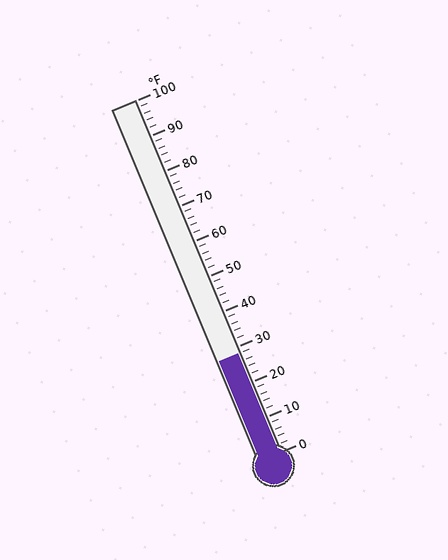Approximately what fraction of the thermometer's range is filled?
The thermometer is filled to approximately 30% of its range.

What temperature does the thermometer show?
The thermometer shows approximately 28°F.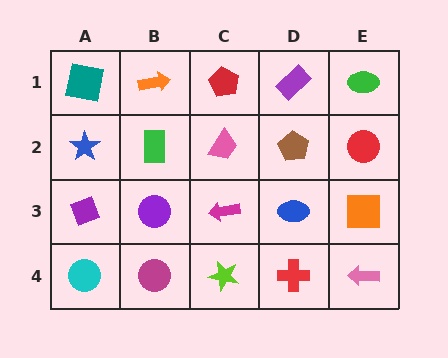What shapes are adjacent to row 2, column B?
An orange arrow (row 1, column B), a purple circle (row 3, column B), a blue star (row 2, column A), a pink trapezoid (row 2, column C).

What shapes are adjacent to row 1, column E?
A red circle (row 2, column E), a purple rectangle (row 1, column D).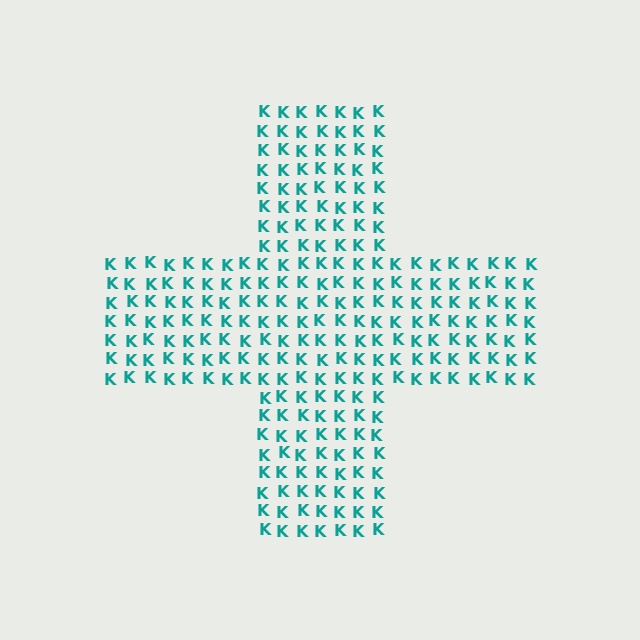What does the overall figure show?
The overall figure shows a cross.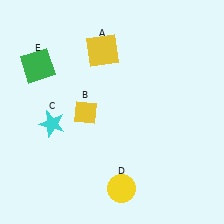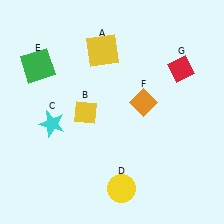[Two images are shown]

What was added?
An orange diamond (F), a red diamond (G) were added in Image 2.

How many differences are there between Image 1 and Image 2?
There are 2 differences between the two images.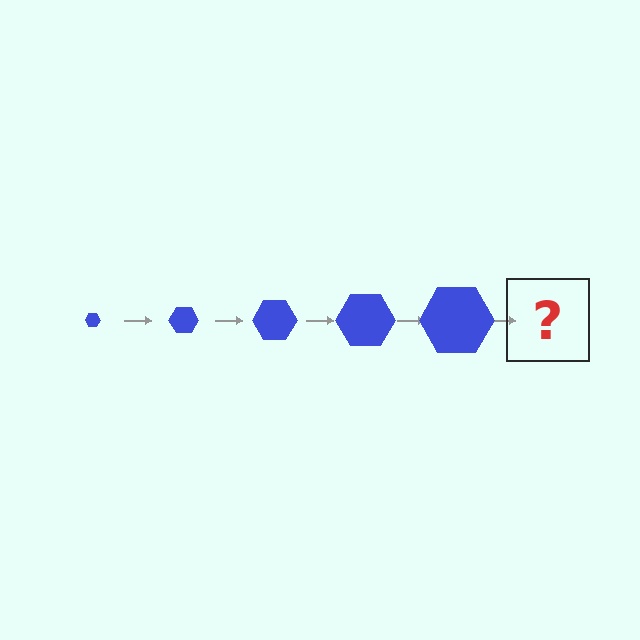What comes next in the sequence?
The next element should be a blue hexagon, larger than the previous one.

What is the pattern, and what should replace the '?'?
The pattern is that the hexagon gets progressively larger each step. The '?' should be a blue hexagon, larger than the previous one.